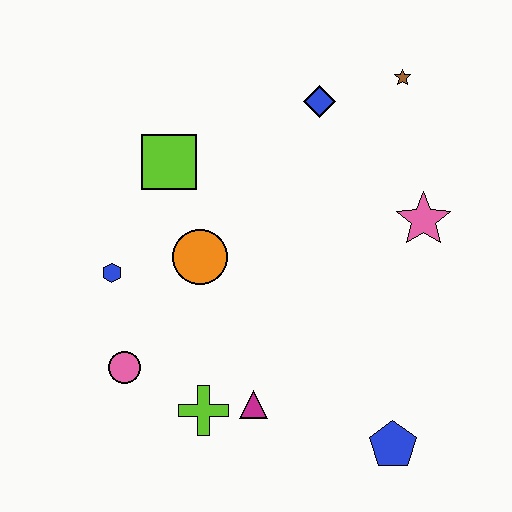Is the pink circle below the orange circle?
Yes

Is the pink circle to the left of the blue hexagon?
No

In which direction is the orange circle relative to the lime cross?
The orange circle is above the lime cross.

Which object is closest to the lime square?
The orange circle is closest to the lime square.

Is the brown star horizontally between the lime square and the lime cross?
No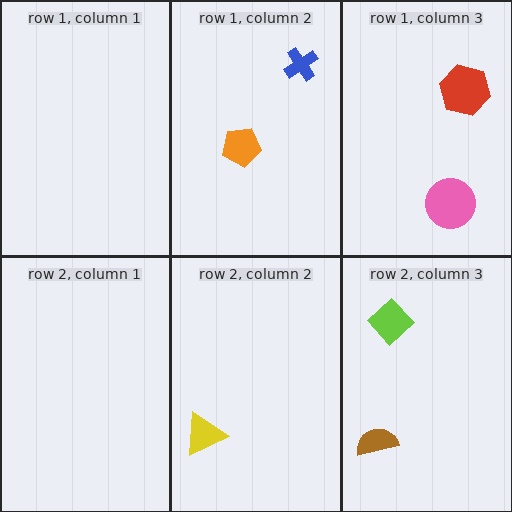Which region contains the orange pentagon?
The row 1, column 2 region.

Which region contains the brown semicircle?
The row 2, column 3 region.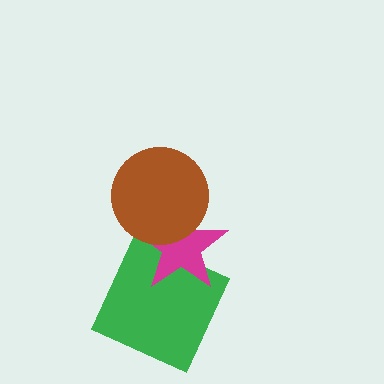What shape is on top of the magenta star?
The brown circle is on top of the magenta star.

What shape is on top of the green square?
The magenta star is on top of the green square.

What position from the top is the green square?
The green square is 3rd from the top.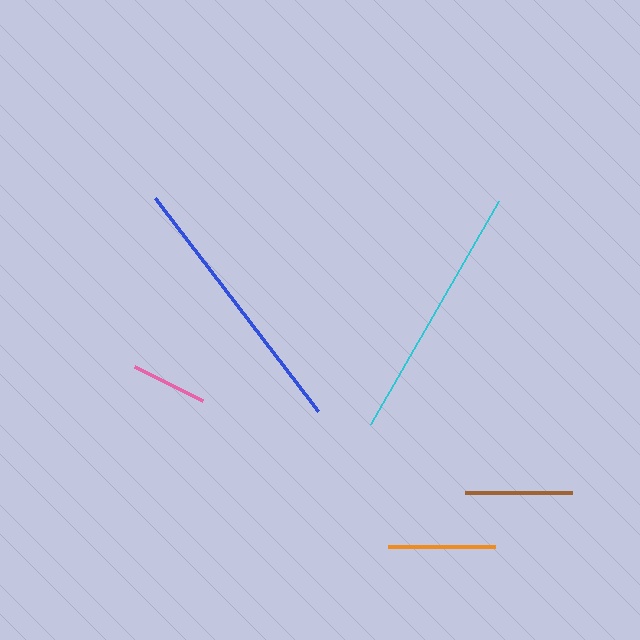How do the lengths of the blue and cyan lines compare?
The blue and cyan lines are approximately the same length.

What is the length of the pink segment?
The pink segment is approximately 76 pixels long.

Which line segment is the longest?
The blue line is the longest at approximately 269 pixels.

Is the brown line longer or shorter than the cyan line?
The cyan line is longer than the brown line.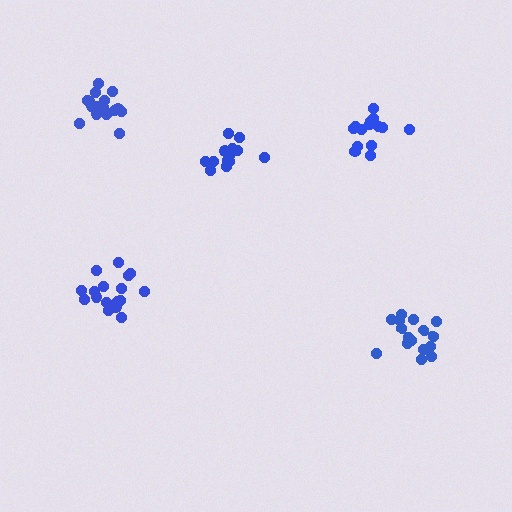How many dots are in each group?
Group 1: 17 dots, Group 2: 18 dots, Group 3: 17 dots, Group 4: 14 dots, Group 5: 14 dots (80 total).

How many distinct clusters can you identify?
There are 5 distinct clusters.